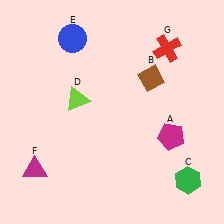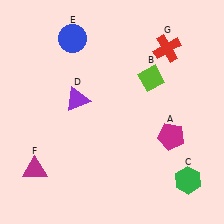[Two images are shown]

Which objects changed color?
B changed from brown to lime. D changed from lime to purple.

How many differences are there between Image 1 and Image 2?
There are 2 differences between the two images.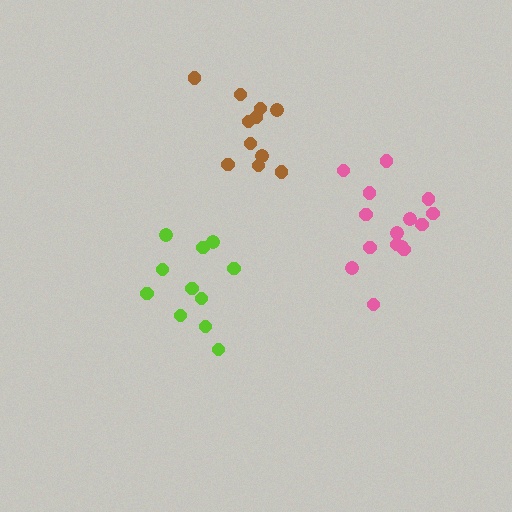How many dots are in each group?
Group 1: 11 dots, Group 2: 11 dots, Group 3: 15 dots (37 total).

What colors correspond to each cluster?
The clusters are colored: lime, brown, pink.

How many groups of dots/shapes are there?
There are 3 groups.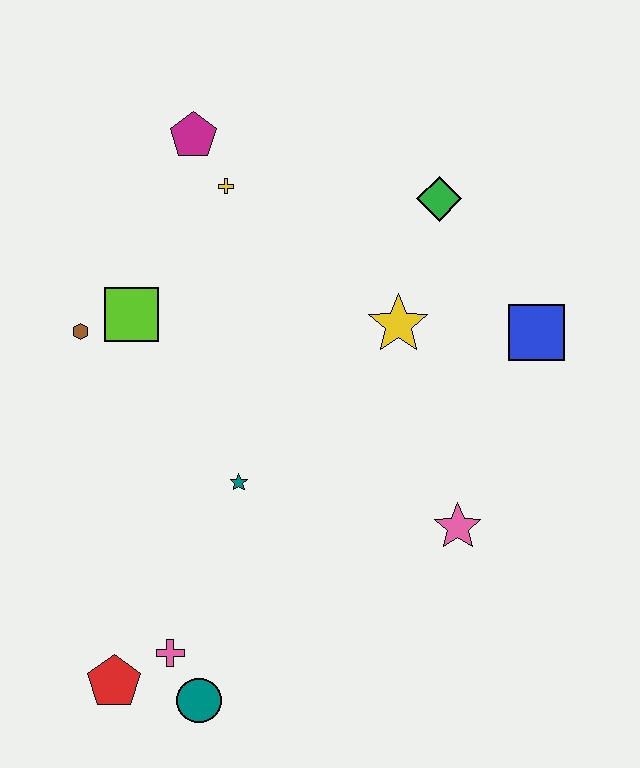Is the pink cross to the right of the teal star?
No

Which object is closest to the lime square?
The brown hexagon is closest to the lime square.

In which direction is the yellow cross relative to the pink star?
The yellow cross is above the pink star.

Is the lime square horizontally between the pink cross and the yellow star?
No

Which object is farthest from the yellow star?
The red pentagon is farthest from the yellow star.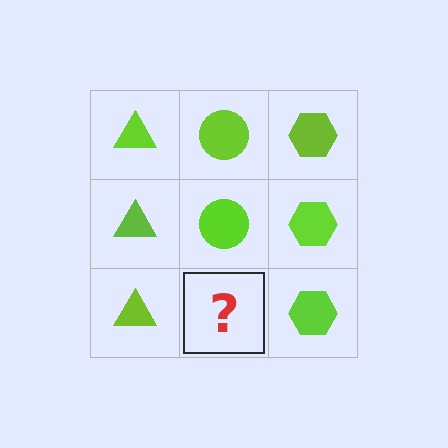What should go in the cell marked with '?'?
The missing cell should contain a lime circle.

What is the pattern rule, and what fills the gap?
The rule is that each column has a consistent shape. The gap should be filled with a lime circle.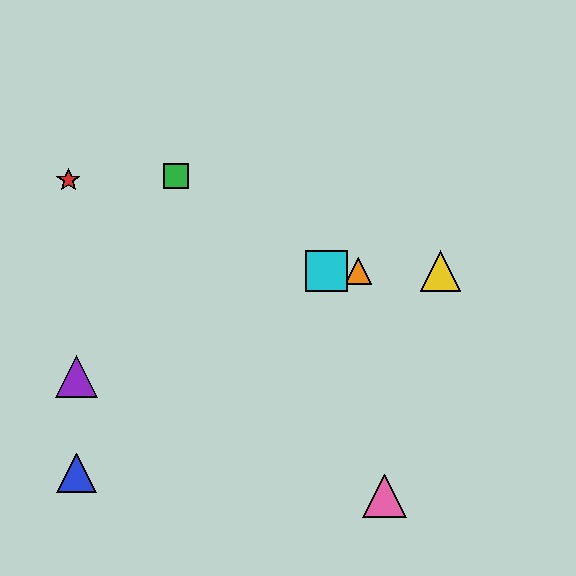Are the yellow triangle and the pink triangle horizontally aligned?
No, the yellow triangle is at y≈271 and the pink triangle is at y≈496.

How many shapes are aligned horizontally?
3 shapes (the yellow triangle, the orange triangle, the cyan square) are aligned horizontally.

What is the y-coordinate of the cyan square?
The cyan square is at y≈271.